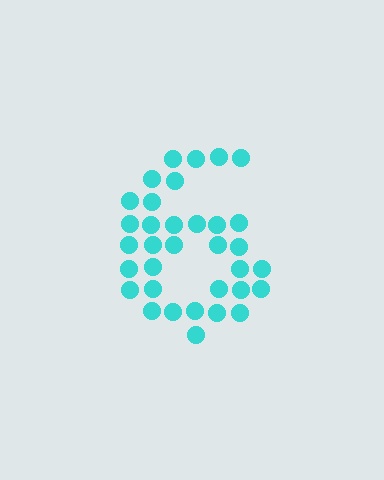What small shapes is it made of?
It is made of small circles.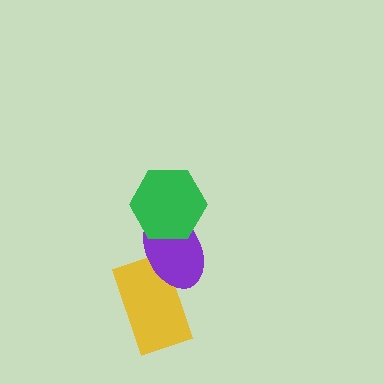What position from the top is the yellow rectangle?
The yellow rectangle is 3rd from the top.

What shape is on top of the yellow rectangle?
The purple ellipse is on top of the yellow rectangle.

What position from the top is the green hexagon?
The green hexagon is 1st from the top.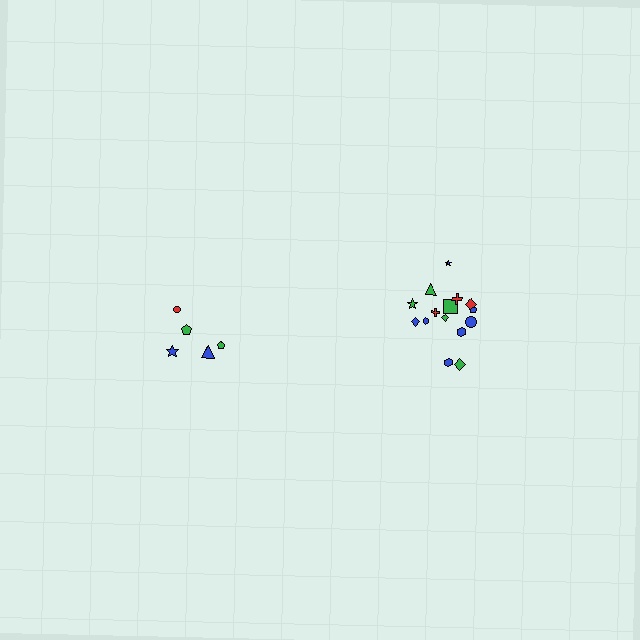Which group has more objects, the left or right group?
The right group.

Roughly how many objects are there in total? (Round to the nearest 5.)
Roughly 20 objects in total.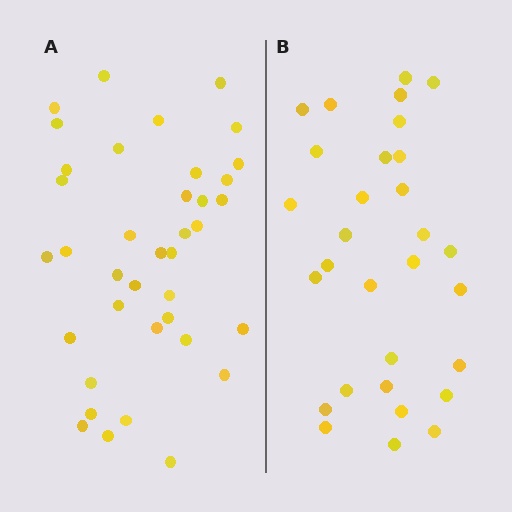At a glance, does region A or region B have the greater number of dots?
Region A (the left region) has more dots.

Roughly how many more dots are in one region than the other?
Region A has roughly 8 or so more dots than region B.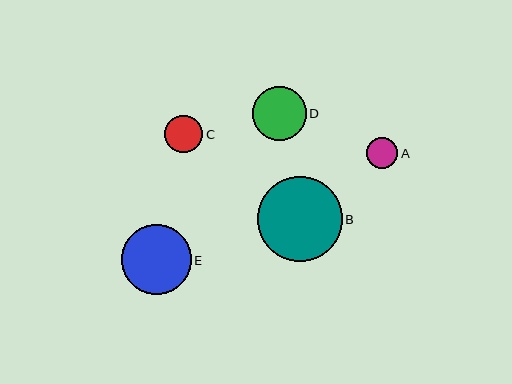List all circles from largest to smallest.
From largest to smallest: B, E, D, C, A.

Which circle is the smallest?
Circle A is the smallest with a size of approximately 31 pixels.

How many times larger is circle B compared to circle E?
Circle B is approximately 1.2 times the size of circle E.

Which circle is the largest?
Circle B is the largest with a size of approximately 85 pixels.